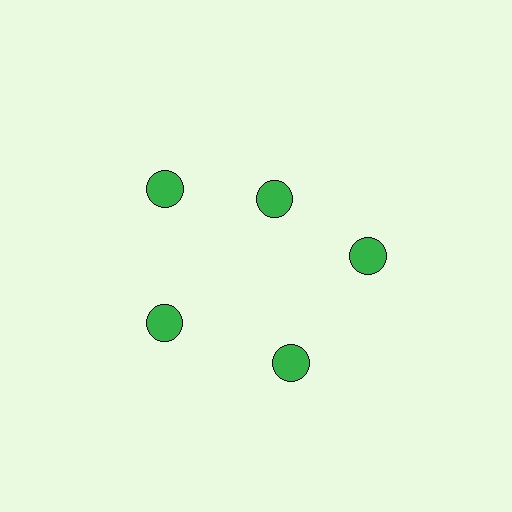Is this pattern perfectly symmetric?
No. The 5 green circles are arranged in a ring, but one element near the 1 o'clock position is pulled inward toward the center, breaking the 5-fold rotational symmetry.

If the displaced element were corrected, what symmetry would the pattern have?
It would have 5-fold rotational symmetry — the pattern would map onto itself every 72 degrees.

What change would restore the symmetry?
The symmetry would be restored by moving it outward, back onto the ring so that all 5 circles sit at equal angles and equal distance from the center.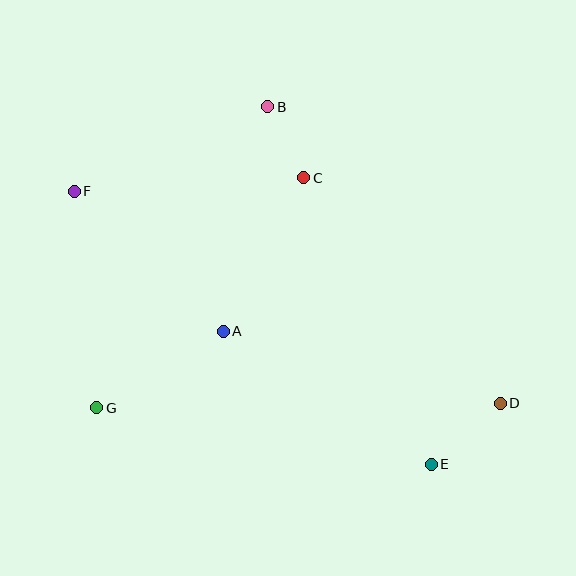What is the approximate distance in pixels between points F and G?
The distance between F and G is approximately 217 pixels.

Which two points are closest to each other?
Points B and C are closest to each other.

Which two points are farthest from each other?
Points D and F are farthest from each other.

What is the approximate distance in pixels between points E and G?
The distance between E and G is approximately 339 pixels.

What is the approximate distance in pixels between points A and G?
The distance between A and G is approximately 148 pixels.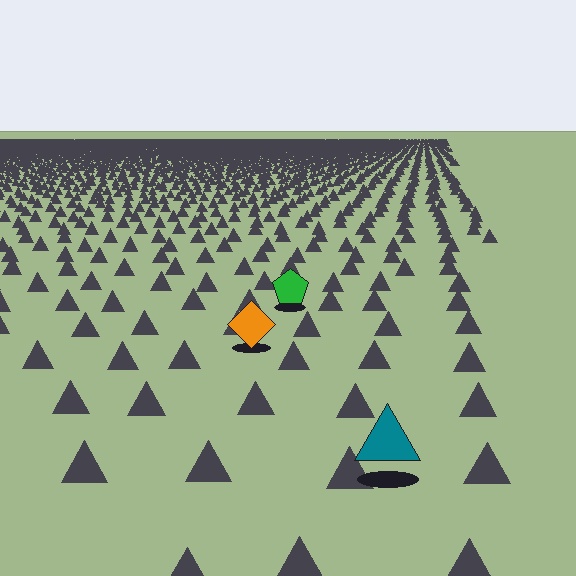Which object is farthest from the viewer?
The green pentagon is farthest from the viewer. It appears smaller and the ground texture around it is denser.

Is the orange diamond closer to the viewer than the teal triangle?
No. The teal triangle is closer — you can tell from the texture gradient: the ground texture is coarser near it.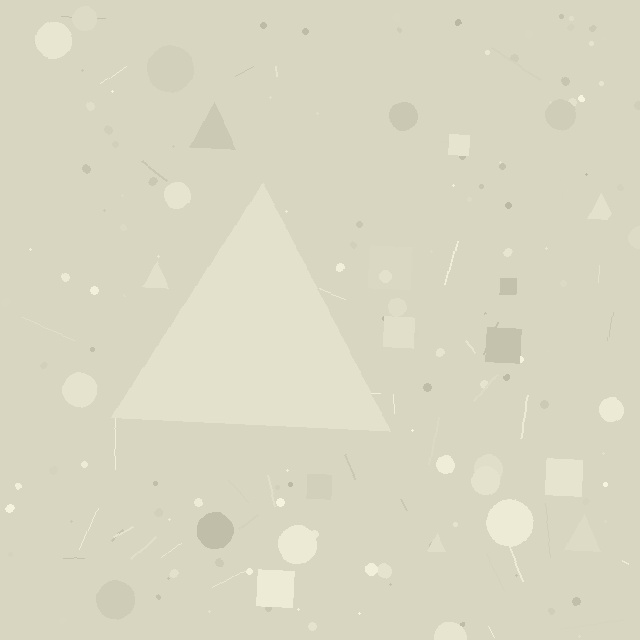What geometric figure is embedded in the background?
A triangle is embedded in the background.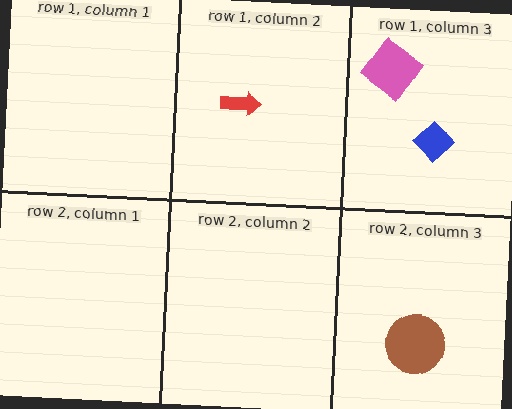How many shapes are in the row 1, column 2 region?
1.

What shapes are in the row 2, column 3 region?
The brown circle.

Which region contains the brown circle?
The row 2, column 3 region.